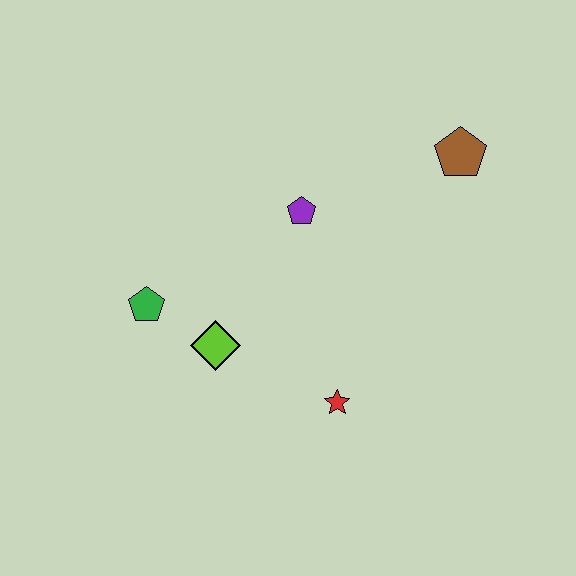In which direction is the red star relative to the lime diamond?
The red star is to the right of the lime diamond.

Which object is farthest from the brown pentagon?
The green pentagon is farthest from the brown pentagon.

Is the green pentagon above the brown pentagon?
No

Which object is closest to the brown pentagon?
The purple pentagon is closest to the brown pentagon.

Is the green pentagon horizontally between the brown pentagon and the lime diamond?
No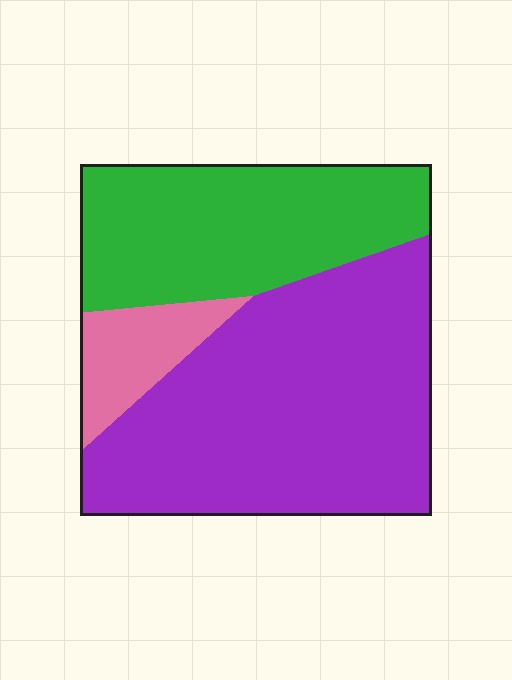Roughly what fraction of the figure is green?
Green covers about 35% of the figure.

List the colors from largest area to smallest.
From largest to smallest: purple, green, pink.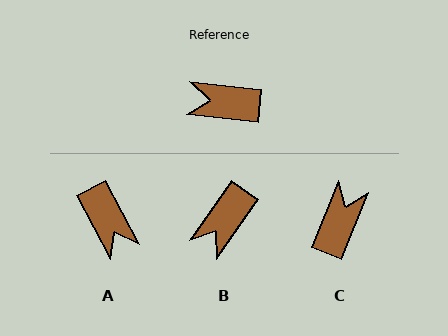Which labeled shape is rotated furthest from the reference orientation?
A, about 124 degrees away.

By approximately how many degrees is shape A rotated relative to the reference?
Approximately 124 degrees counter-clockwise.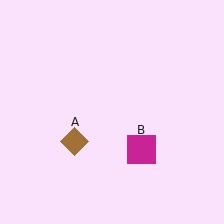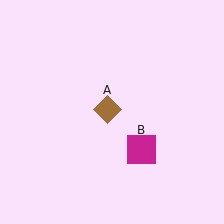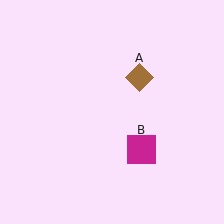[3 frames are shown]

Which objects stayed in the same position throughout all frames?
Magenta square (object B) remained stationary.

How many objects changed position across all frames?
1 object changed position: brown diamond (object A).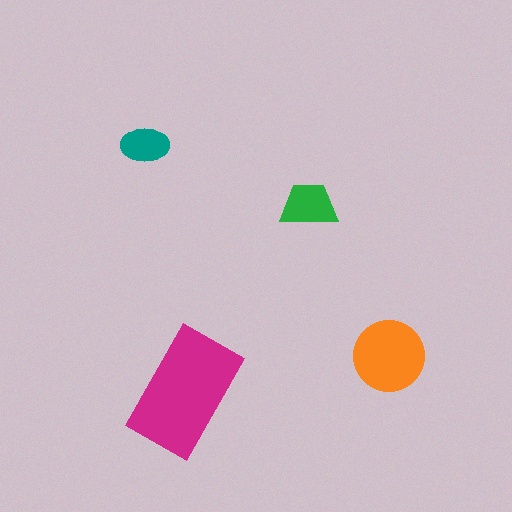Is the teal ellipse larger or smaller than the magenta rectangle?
Smaller.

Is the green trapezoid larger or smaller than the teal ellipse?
Larger.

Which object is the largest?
The magenta rectangle.